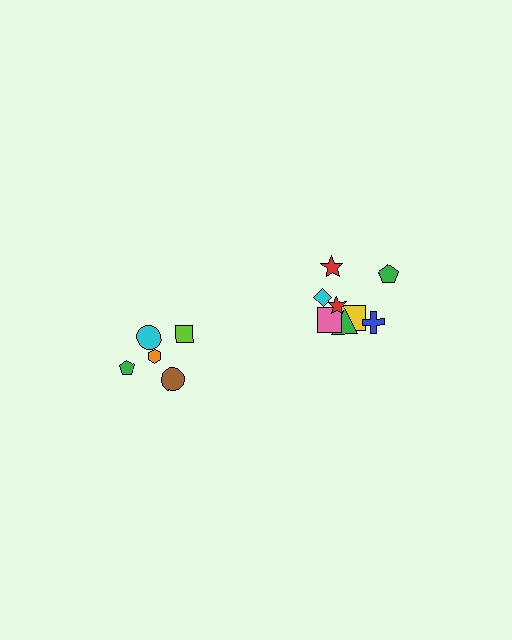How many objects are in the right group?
There are 8 objects.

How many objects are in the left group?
There are 5 objects.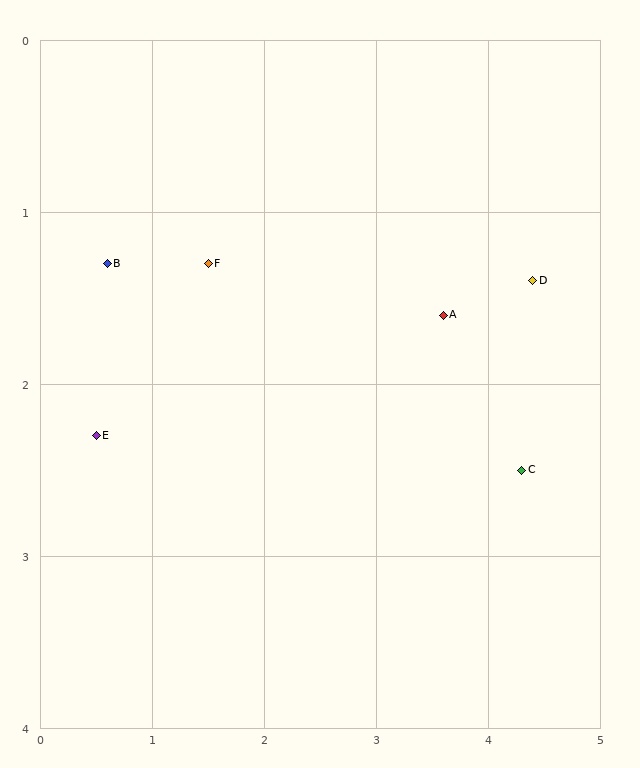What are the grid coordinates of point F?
Point F is at approximately (1.5, 1.3).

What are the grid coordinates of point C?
Point C is at approximately (4.3, 2.5).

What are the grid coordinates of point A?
Point A is at approximately (3.6, 1.6).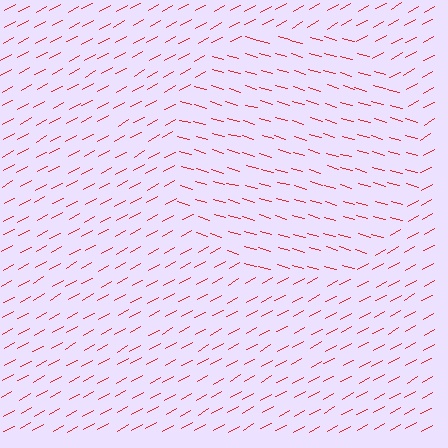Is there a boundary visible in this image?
Yes, there is a texture boundary formed by a change in line orientation.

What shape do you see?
I see a circle.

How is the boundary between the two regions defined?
The boundary is defined purely by a change in line orientation (approximately 45 degrees difference). All lines are the same color and thickness.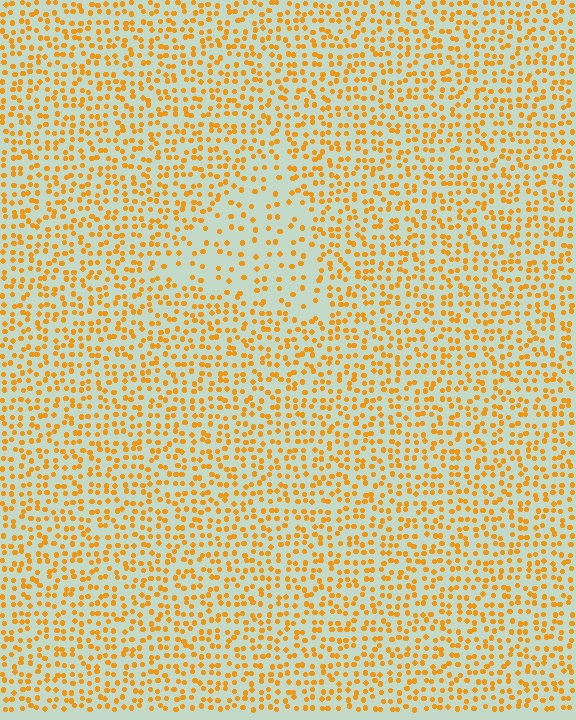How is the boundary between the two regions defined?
The boundary is defined by a change in element density (approximately 2.1x ratio). All elements are the same color, size, and shape.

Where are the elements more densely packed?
The elements are more densely packed outside the triangle boundary.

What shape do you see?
I see a triangle.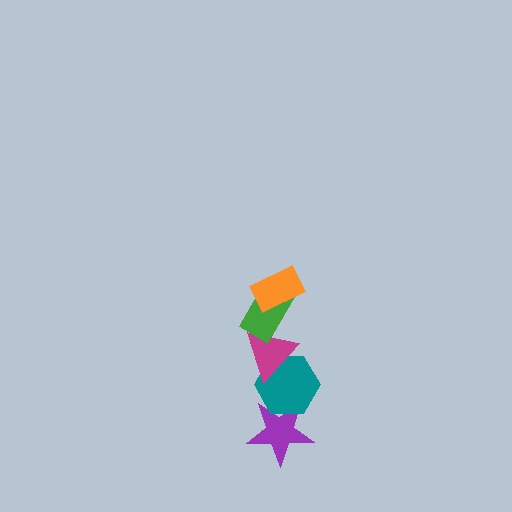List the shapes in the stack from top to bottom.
From top to bottom: the orange rectangle, the green rectangle, the magenta triangle, the teal hexagon, the purple star.